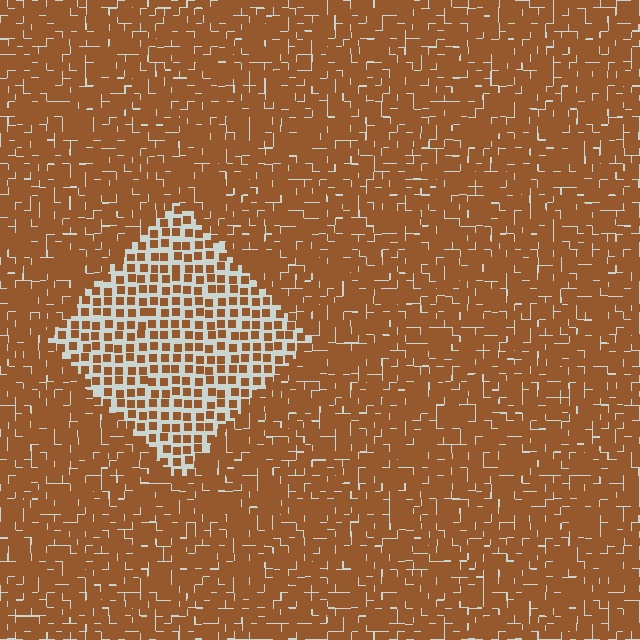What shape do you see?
I see a diamond.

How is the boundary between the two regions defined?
The boundary is defined by a change in element density (approximately 2.1x ratio). All elements are the same color, size, and shape.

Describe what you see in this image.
The image contains small brown elements arranged at two different densities. A diamond-shaped region is visible where the elements are less densely packed than the surrounding area.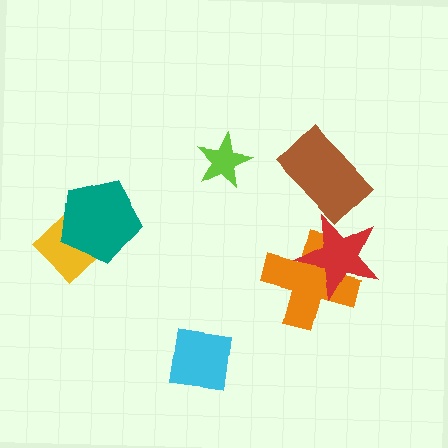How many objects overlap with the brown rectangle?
0 objects overlap with the brown rectangle.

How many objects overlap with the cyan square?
0 objects overlap with the cyan square.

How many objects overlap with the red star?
1 object overlaps with the red star.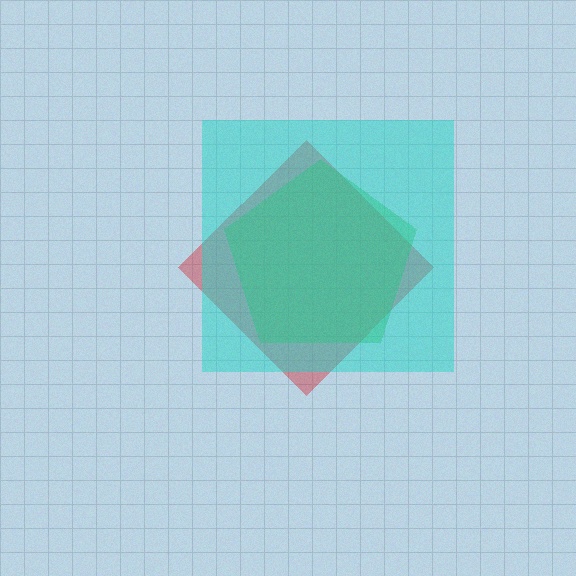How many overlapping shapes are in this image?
There are 3 overlapping shapes in the image.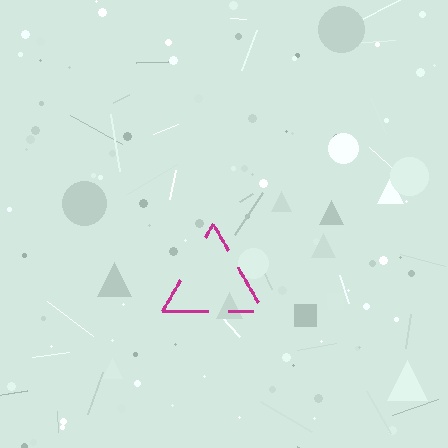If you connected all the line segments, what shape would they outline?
They would outline a triangle.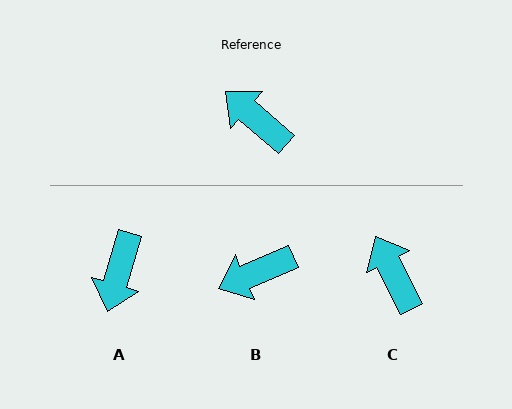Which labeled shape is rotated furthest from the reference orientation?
A, about 115 degrees away.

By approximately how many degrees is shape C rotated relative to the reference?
Approximately 22 degrees clockwise.